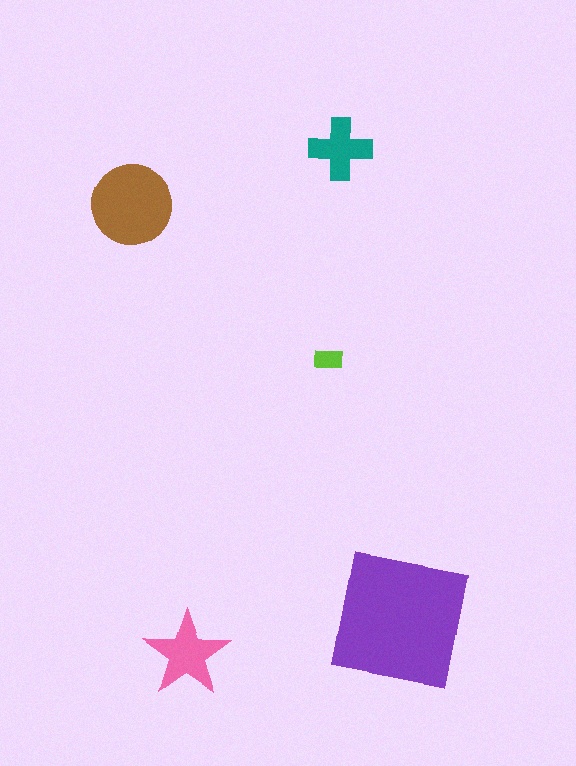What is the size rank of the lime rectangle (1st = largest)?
5th.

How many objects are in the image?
There are 5 objects in the image.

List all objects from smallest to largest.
The lime rectangle, the teal cross, the pink star, the brown circle, the purple square.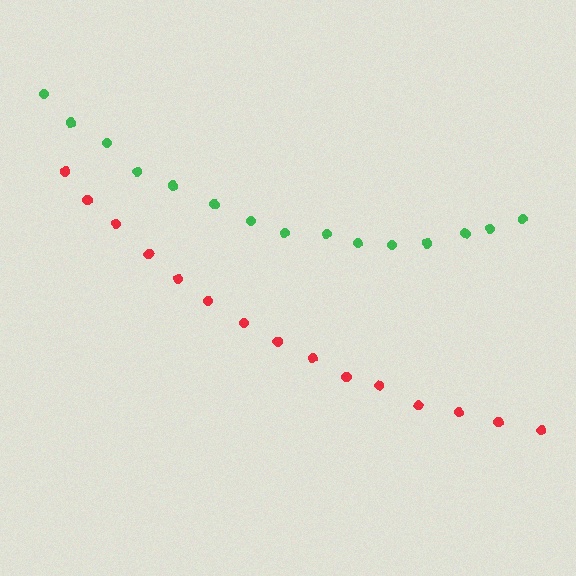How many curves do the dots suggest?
There are 2 distinct paths.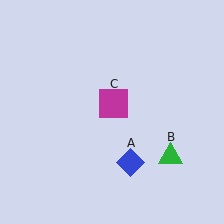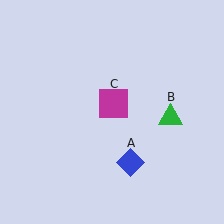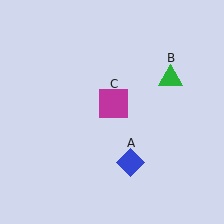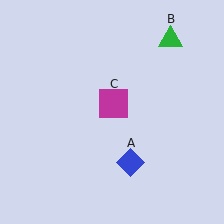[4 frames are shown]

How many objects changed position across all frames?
1 object changed position: green triangle (object B).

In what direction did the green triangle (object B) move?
The green triangle (object B) moved up.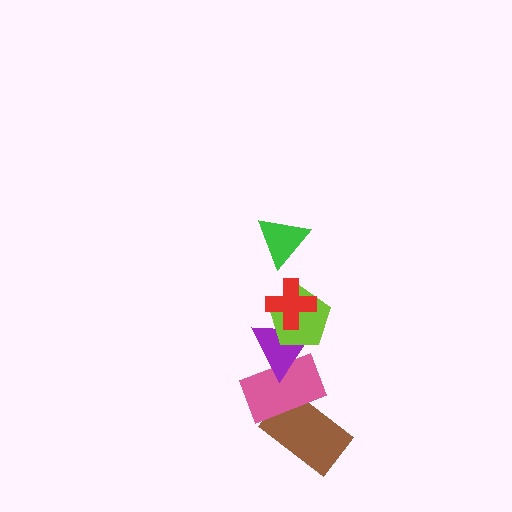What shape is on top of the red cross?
The green triangle is on top of the red cross.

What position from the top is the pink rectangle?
The pink rectangle is 5th from the top.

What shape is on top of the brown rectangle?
The pink rectangle is on top of the brown rectangle.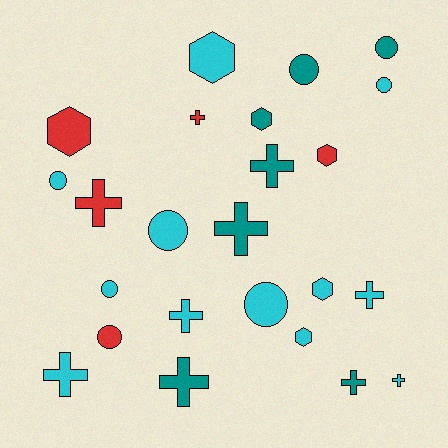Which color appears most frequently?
Cyan, with 12 objects.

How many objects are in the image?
There are 24 objects.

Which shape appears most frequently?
Cross, with 10 objects.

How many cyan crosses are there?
There are 4 cyan crosses.